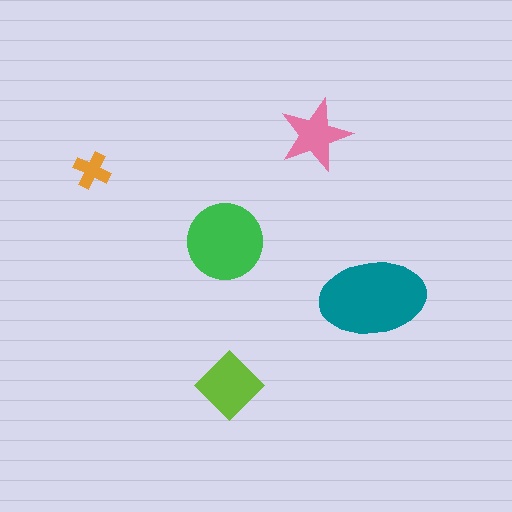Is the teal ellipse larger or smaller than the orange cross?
Larger.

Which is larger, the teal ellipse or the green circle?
The teal ellipse.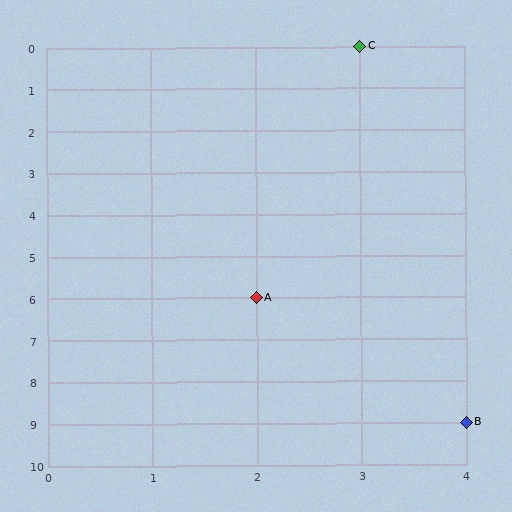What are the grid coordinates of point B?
Point B is at grid coordinates (4, 9).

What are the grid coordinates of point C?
Point C is at grid coordinates (3, 0).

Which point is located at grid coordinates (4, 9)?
Point B is at (4, 9).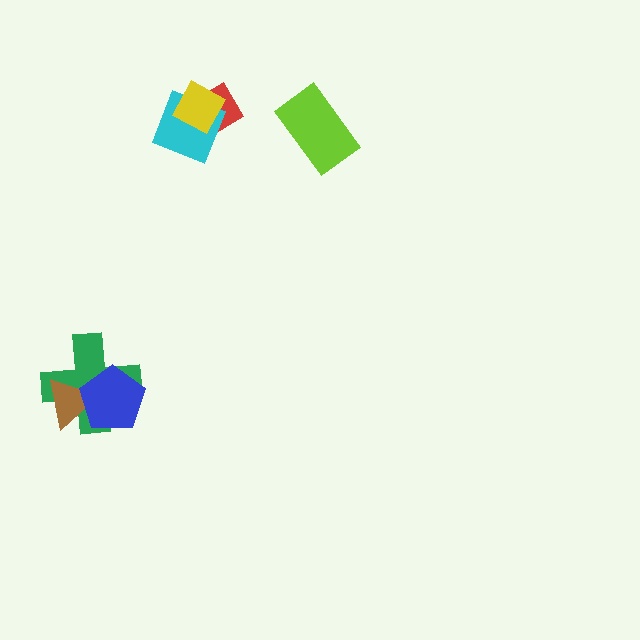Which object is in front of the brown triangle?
The blue pentagon is in front of the brown triangle.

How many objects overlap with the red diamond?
2 objects overlap with the red diamond.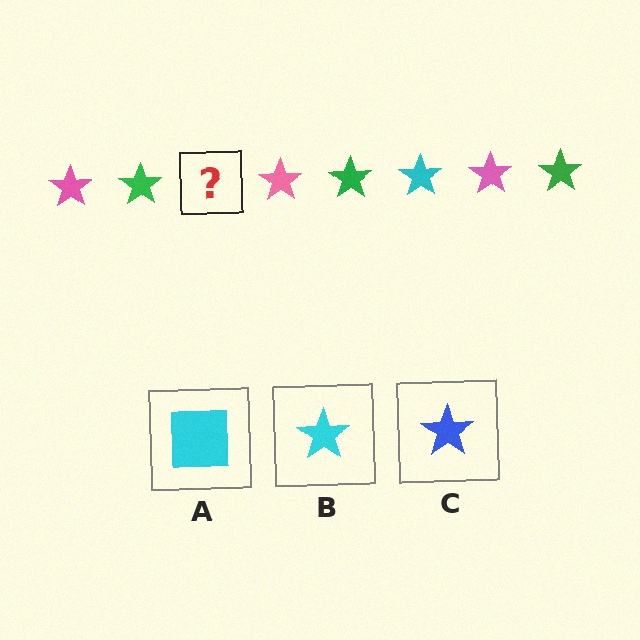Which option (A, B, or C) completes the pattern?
B.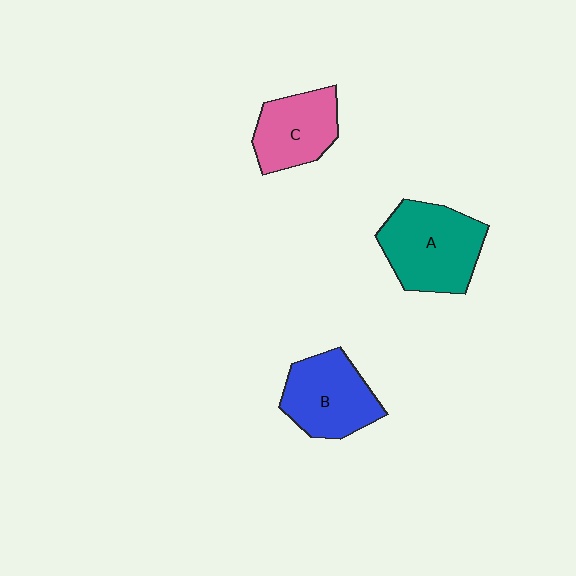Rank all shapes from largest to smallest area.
From largest to smallest: A (teal), B (blue), C (pink).